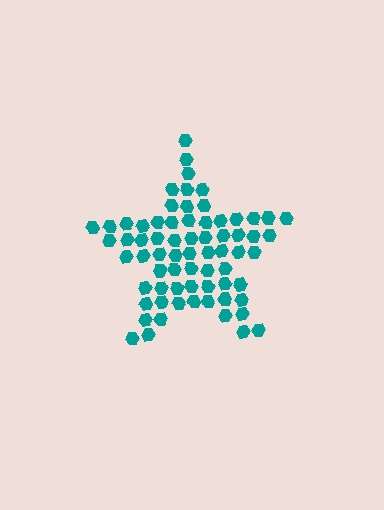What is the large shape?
The large shape is a star.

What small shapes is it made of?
It is made of small hexagons.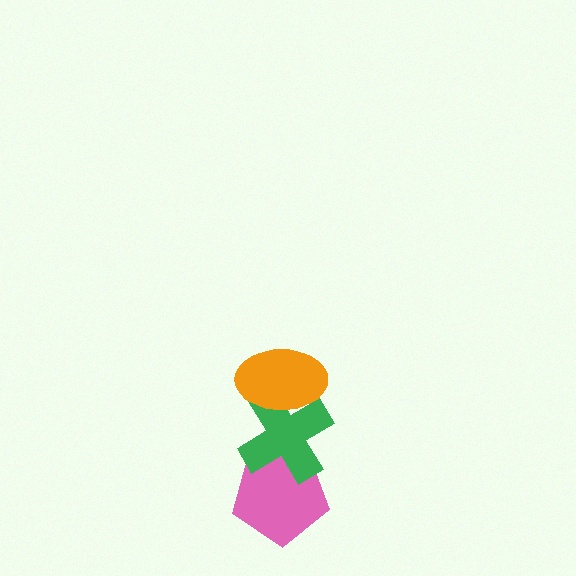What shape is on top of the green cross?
The orange ellipse is on top of the green cross.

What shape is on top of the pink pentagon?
The green cross is on top of the pink pentagon.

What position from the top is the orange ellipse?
The orange ellipse is 1st from the top.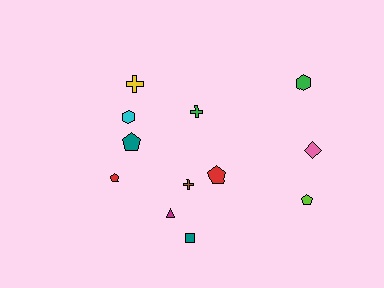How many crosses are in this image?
There are 3 crosses.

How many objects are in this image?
There are 12 objects.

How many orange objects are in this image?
There are no orange objects.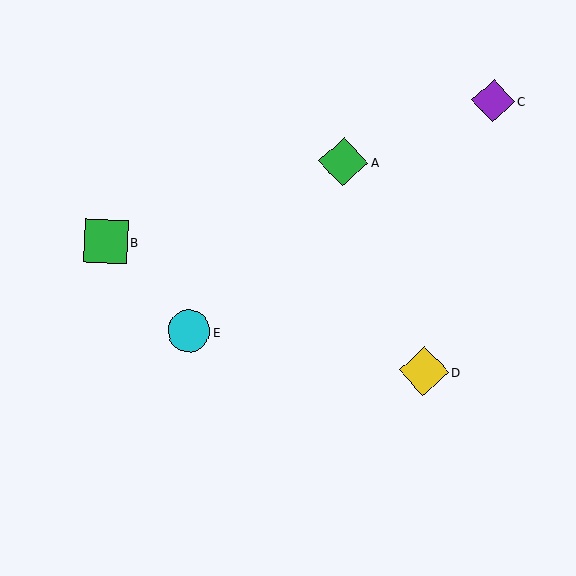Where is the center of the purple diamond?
The center of the purple diamond is at (493, 101).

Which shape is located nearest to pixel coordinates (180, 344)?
The cyan circle (labeled E) at (189, 331) is nearest to that location.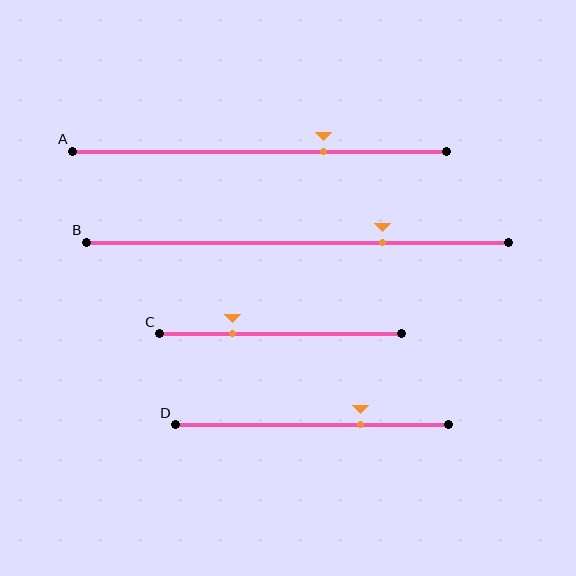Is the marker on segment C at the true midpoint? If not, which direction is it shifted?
No, the marker on segment C is shifted to the left by about 20% of the segment length.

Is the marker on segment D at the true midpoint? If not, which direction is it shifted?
No, the marker on segment D is shifted to the right by about 18% of the segment length.